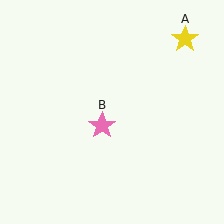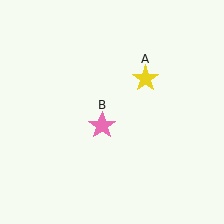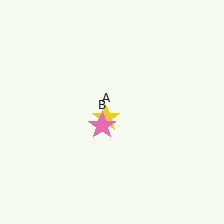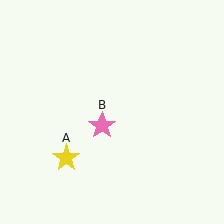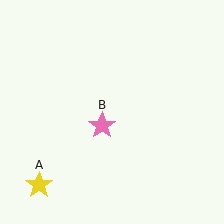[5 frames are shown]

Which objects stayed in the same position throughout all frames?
Pink star (object B) remained stationary.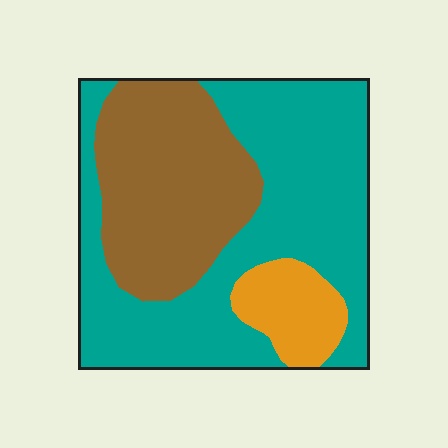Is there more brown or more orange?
Brown.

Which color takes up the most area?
Teal, at roughly 55%.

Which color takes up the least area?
Orange, at roughly 10%.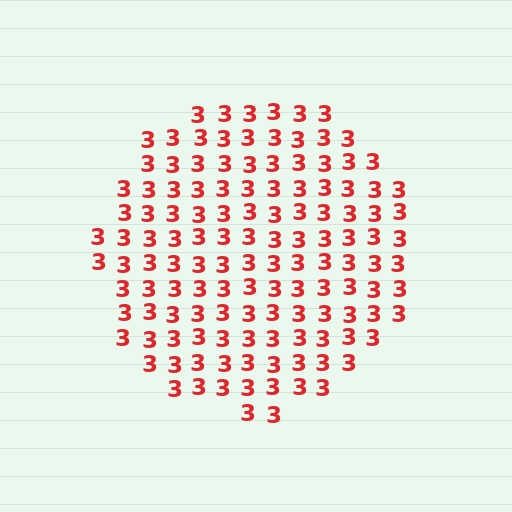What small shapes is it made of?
It is made of small digit 3's.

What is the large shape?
The large shape is a circle.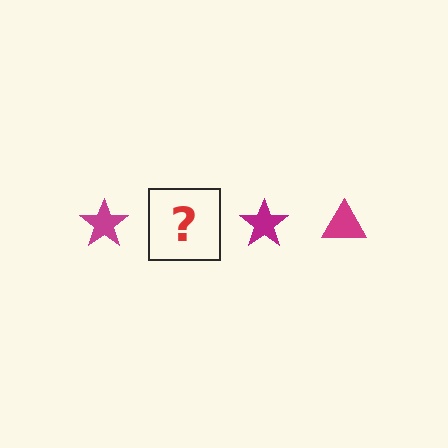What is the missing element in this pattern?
The missing element is a magenta triangle.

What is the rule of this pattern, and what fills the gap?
The rule is that the pattern cycles through star, triangle shapes in magenta. The gap should be filled with a magenta triangle.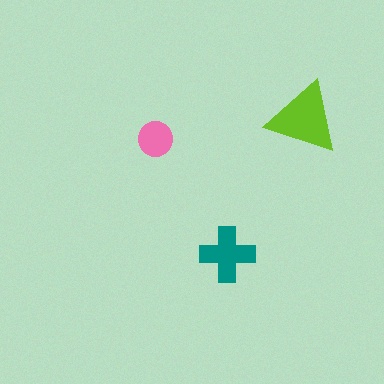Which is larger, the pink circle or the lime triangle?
The lime triangle.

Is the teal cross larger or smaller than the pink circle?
Larger.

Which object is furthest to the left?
The pink circle is leftmost.